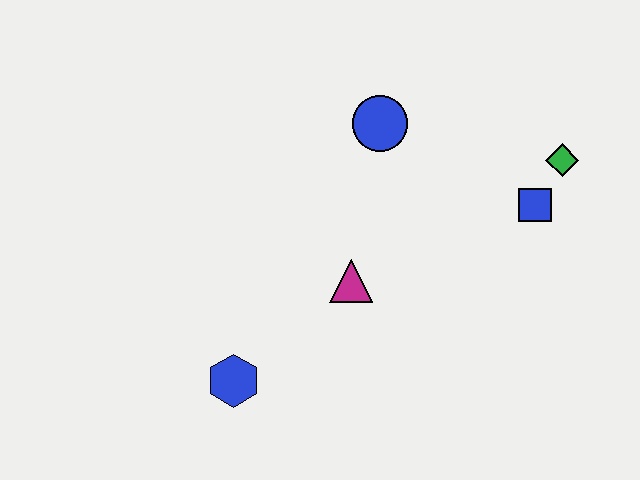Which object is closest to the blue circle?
The magenta triangle is closest to the blue circle.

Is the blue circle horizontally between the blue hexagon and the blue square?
Yes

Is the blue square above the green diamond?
No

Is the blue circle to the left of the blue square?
Yes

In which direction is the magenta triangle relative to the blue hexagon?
The magenta triangle is to the right of the blue hexagon.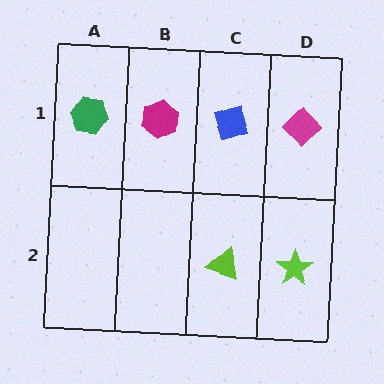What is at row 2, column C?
A lime triangle.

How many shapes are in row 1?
4 shapes.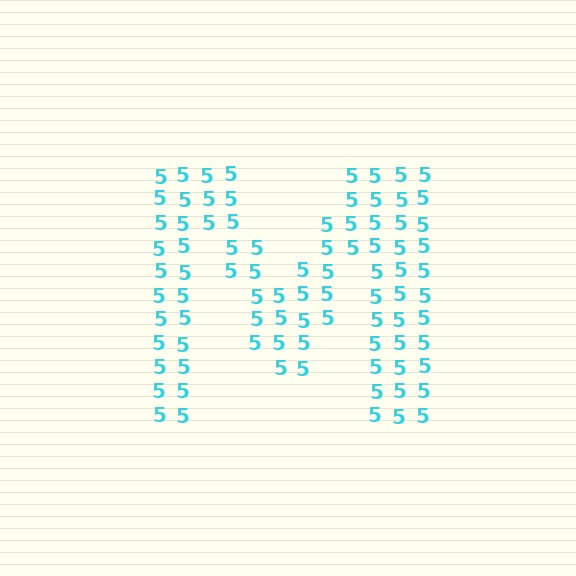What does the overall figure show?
The overall figure shows the letter M.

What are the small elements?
The small elements are digit 5's.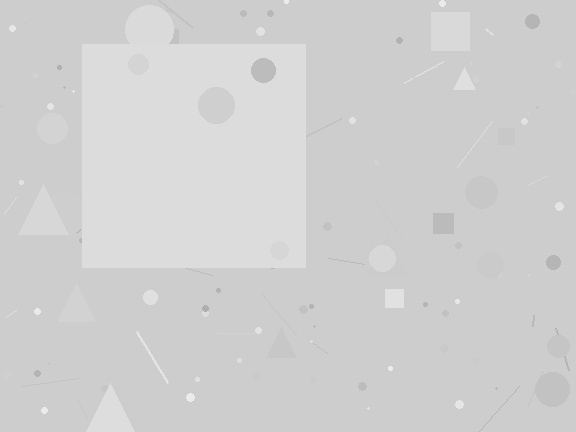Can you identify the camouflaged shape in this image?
The camouflaged shape is a square.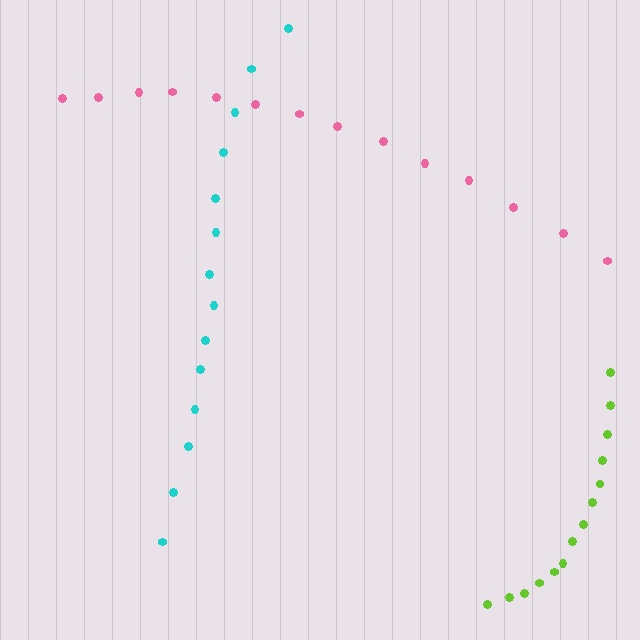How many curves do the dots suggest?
There are 3 distinct paths.